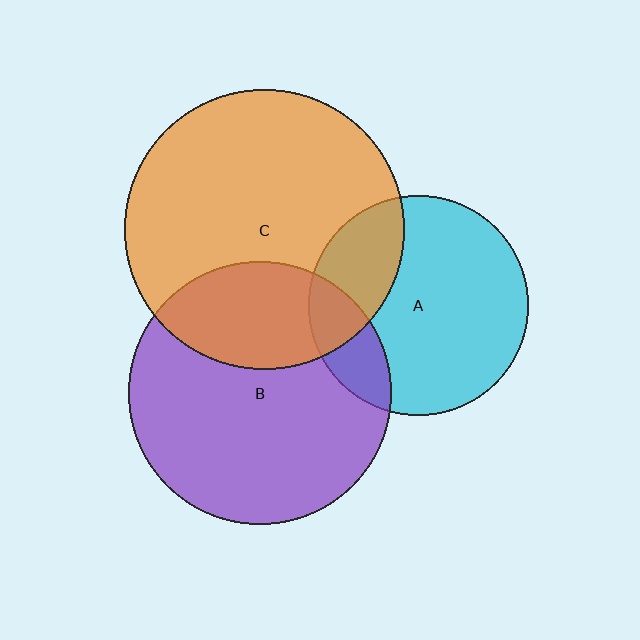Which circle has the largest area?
Circle C (orange).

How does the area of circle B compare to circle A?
Approximately 1.4 times.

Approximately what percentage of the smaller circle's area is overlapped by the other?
Approximately 15%.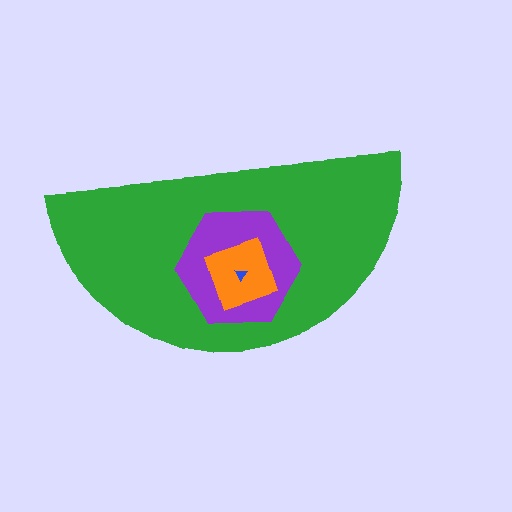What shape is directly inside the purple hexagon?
The orange square.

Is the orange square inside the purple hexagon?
Yes.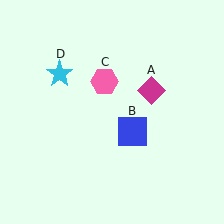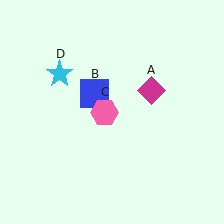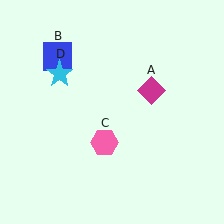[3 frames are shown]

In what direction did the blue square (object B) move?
The blue square (object B) moved up and to the left.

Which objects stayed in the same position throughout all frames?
Magenta diamond (object A) and cyan star (object D) remained stationary.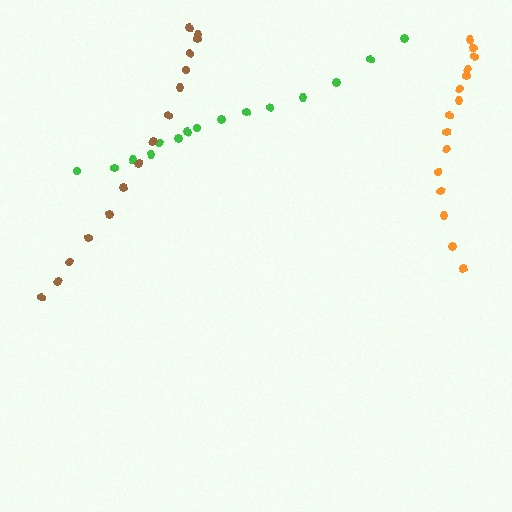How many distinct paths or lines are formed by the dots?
There are 3 distinct paths.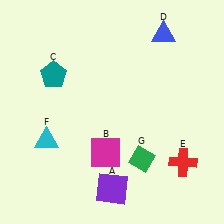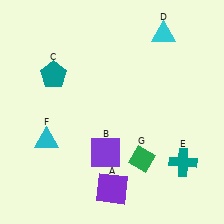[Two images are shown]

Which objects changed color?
B changed from magenta to purple. D changed from blue to cyan. E changed from red to teal.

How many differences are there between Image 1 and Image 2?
There are 3 differences between the two images.